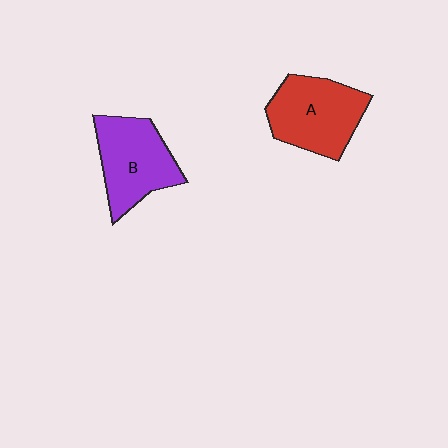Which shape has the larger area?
Shape A (red).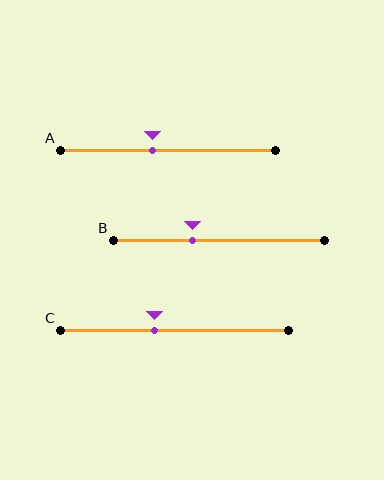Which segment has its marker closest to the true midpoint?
Segment A has its marker closest to the true midpoint.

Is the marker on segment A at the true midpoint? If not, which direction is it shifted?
No, the marker on segment A is shifted to the left by about 7% of the segment length.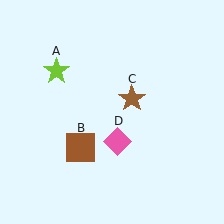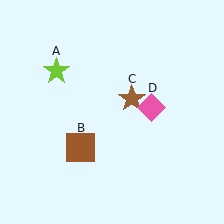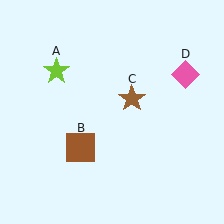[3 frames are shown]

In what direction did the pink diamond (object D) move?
The pink diamond (object D) moved up and to the right.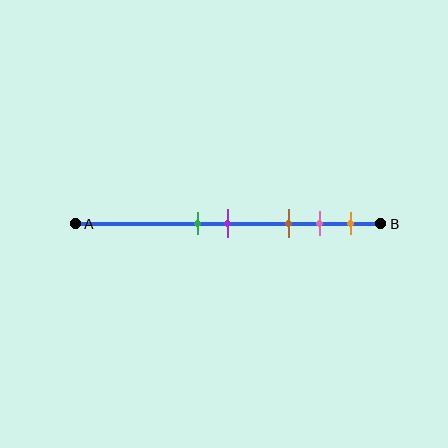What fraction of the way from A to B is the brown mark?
The brown mark is approximately 70% (0.7) of the way from A to B.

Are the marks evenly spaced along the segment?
No, the marks are not evenly spaced.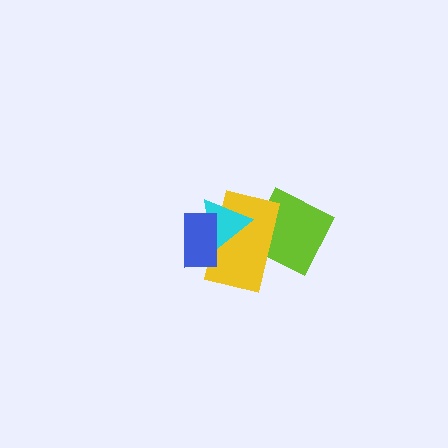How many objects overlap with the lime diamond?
2 objects overlap with the lime diamond.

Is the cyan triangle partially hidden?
Yes, it is partially covered by another shape.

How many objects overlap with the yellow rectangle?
3 objects overlap with the yellow rectangle.